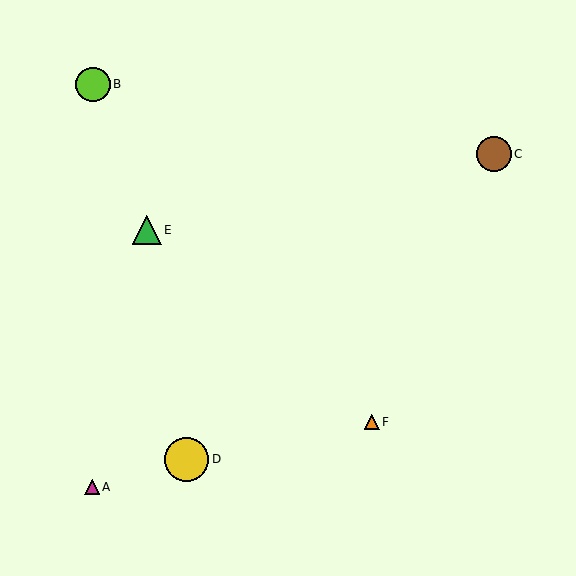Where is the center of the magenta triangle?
The center of the magenta triangle is at (92, 487).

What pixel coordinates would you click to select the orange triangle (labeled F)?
Click at (372, 422) to select the orange triangle F.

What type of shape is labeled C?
Shape C is a brown circle.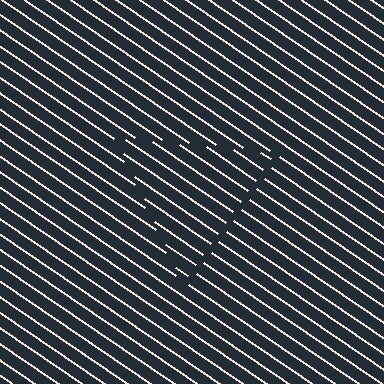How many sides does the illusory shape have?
3 sides — the line-ends trace a triangle.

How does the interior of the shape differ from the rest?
The interior of the shape contains the same grating, shifted by half a period — the contour is defined by the phase discontinuity where line-ends from the inner and outer gratings abut.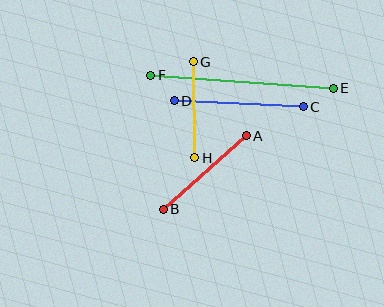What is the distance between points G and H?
The distance is approximately 96 pixels.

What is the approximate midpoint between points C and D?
The midpoint is at approximately (239, 104) pixels.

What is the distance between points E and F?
The distance is approximately 183 pixels.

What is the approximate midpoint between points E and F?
The midpoint is at approximately (242, 82) pixels.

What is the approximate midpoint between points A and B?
The midpoint is at approximately (205, 173) pixels.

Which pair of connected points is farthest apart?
Points E and F are farthest apart.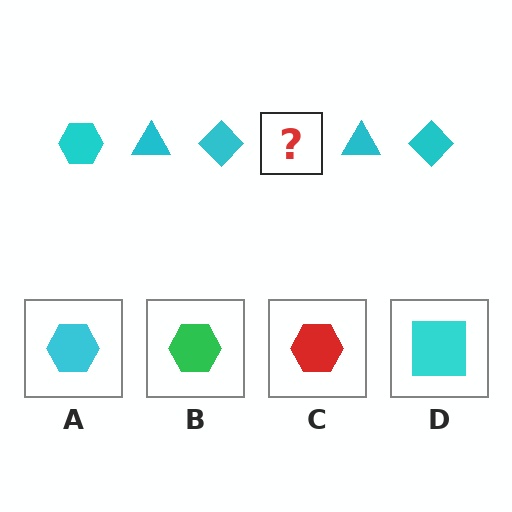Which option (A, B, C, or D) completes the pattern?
A.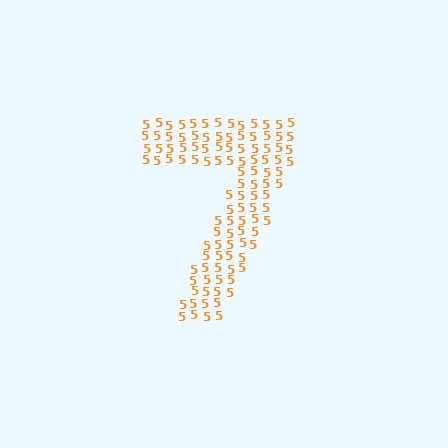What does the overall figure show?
The overall figure shows the digit 7.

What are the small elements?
The small elements are digit 5's.